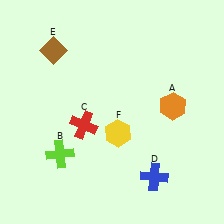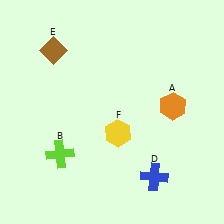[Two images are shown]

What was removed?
The red cross (C) was removed in Image 2.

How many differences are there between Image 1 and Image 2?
There is 1 difference between the two images.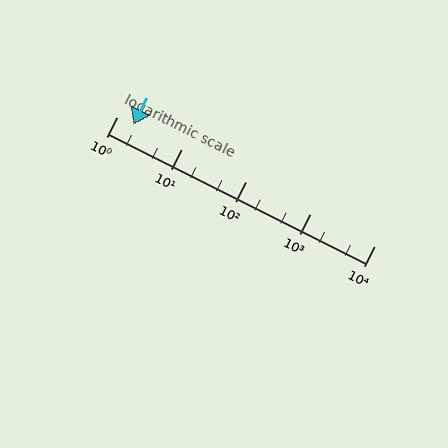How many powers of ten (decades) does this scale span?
The scale spans 4 decades, from 1 to 10000.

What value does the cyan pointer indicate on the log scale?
The pointer indicates approximately 1.8.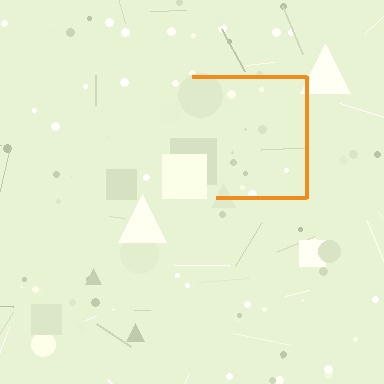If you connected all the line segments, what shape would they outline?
They would outline a square.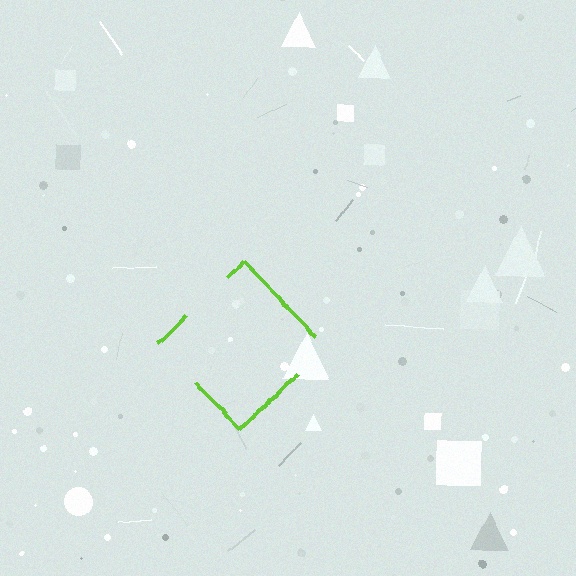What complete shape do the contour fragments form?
The contour fragments form a diamond.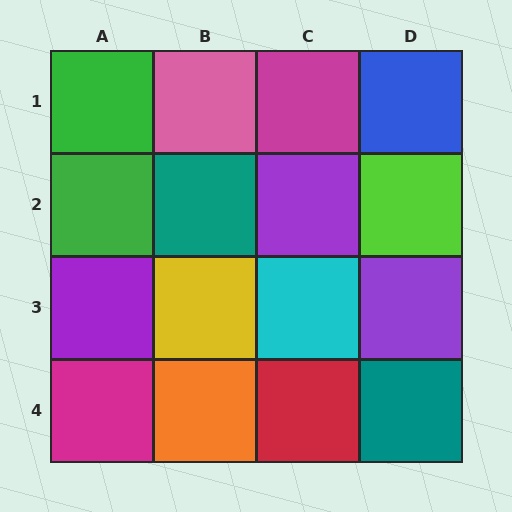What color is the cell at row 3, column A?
Purple.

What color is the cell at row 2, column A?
Green.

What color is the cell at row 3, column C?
Cyan.